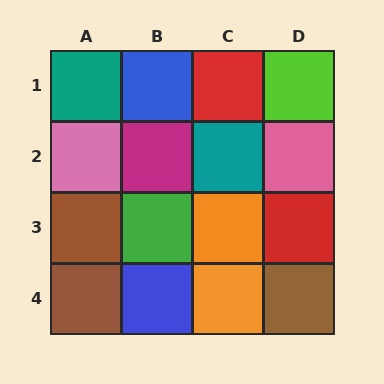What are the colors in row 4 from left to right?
Brown, blue, orange, brown.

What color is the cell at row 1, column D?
Lime.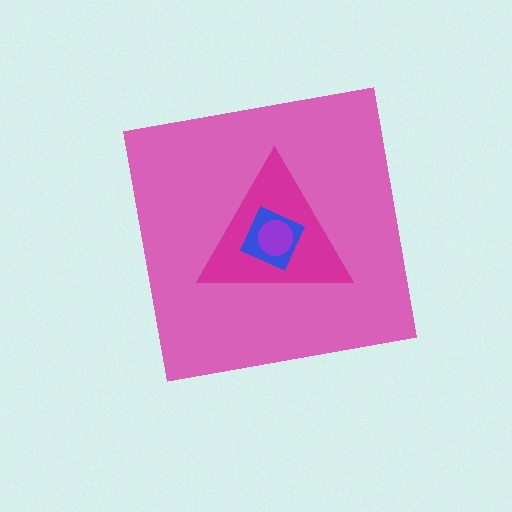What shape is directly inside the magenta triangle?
The blue square.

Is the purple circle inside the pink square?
Yes.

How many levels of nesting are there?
4.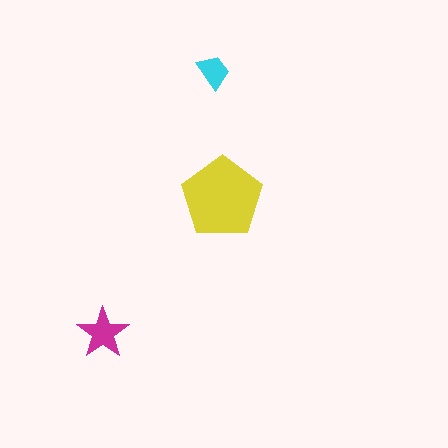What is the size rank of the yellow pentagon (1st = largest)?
1st.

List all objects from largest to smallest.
The yellow pentagon, the magenta star, the cyan trapezoid.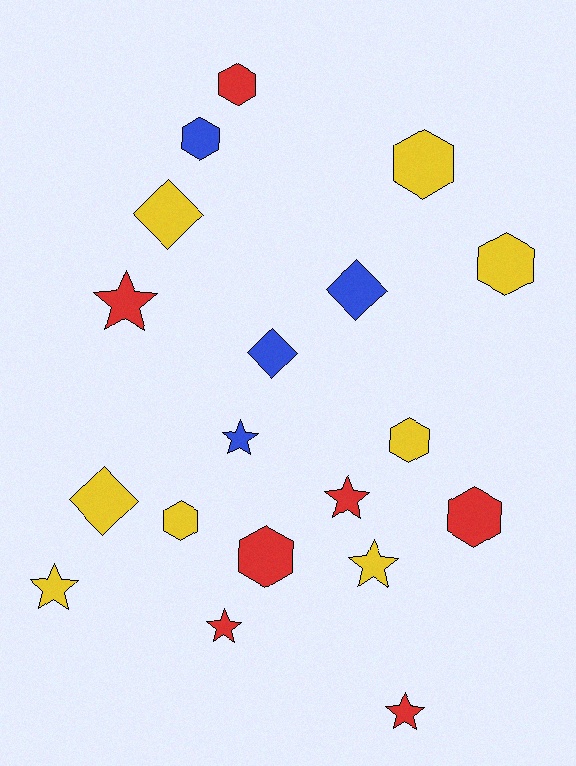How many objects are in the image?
There are 19 objects.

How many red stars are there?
There are 4 red stars.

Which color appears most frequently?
Yellow, with 8 objects.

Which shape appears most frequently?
Hexagon, with 8 objects.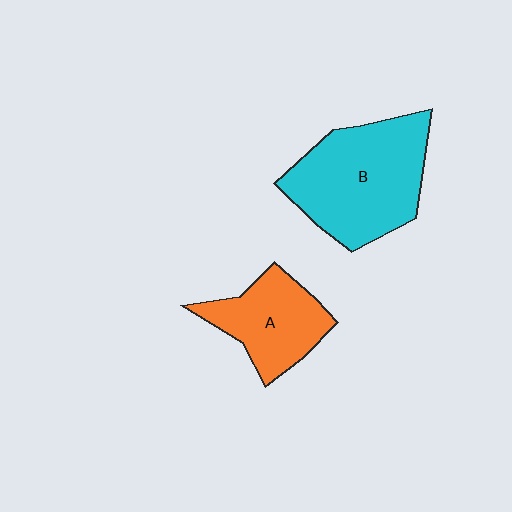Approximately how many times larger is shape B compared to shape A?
Approximately 1.6 times.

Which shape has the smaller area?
Shape A (orange).